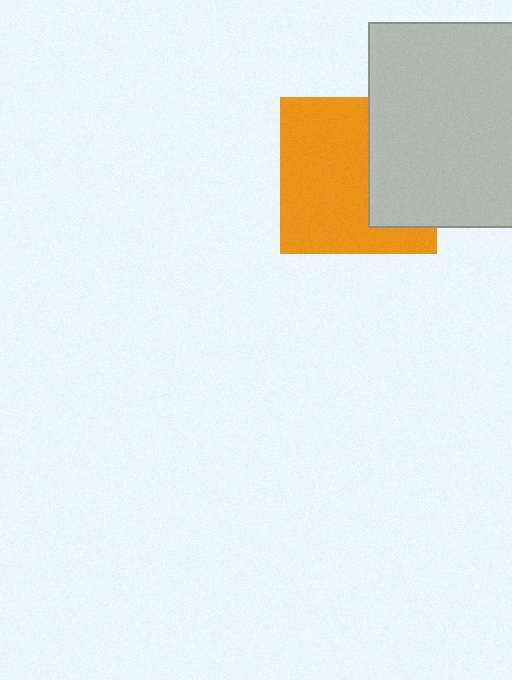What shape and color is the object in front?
The object in front is a light gray square.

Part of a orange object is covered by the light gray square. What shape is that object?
It is a square.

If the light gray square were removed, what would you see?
You would see the complete orange square.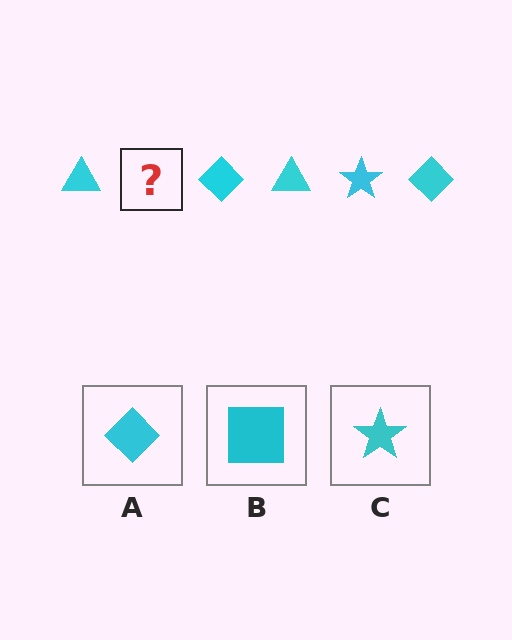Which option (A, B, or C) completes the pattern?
C.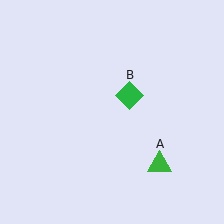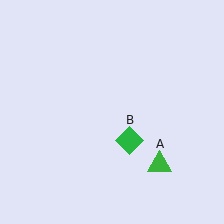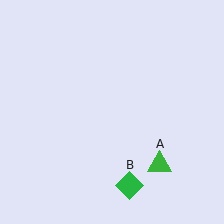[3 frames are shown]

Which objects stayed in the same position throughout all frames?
Green triangle (object A) remained stationary.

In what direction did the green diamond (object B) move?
The green diamond (object B) moved down.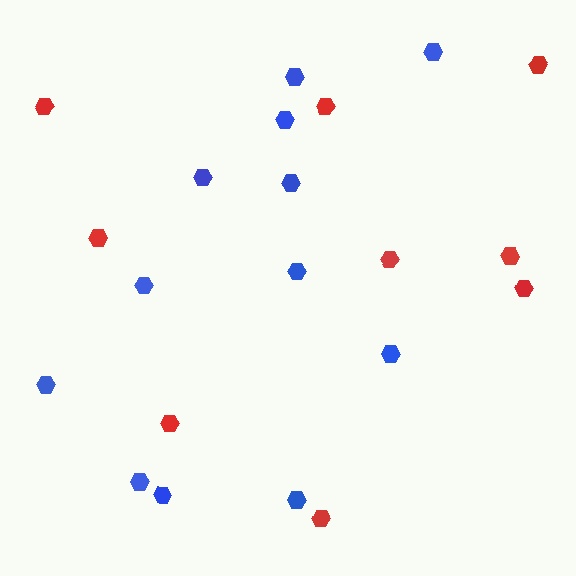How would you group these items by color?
There are 2 groups: one group of blue hexagons (12) and one group of red hexagons (9).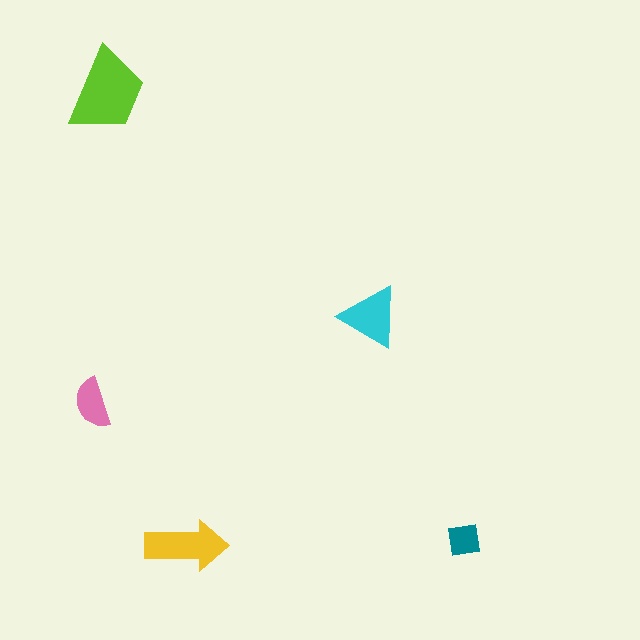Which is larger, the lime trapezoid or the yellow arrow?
The lime trapezoid.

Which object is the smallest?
The teal square.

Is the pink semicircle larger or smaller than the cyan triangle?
Smaller.